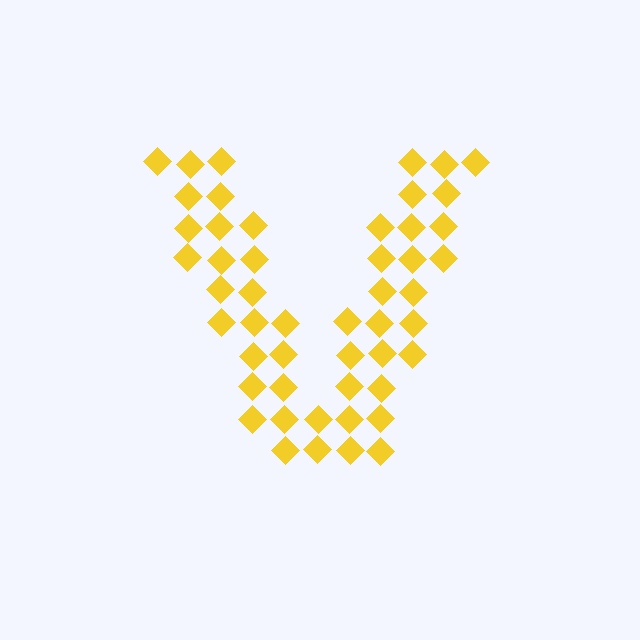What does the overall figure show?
The overall figure shows the letter V.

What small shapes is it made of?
It is made of small diamonds.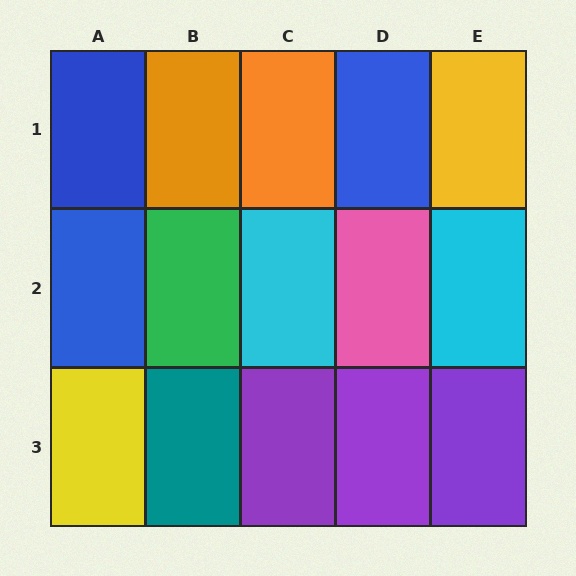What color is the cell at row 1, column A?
Blue.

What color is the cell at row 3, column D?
Purple.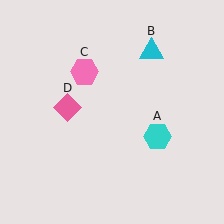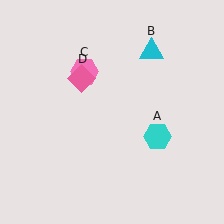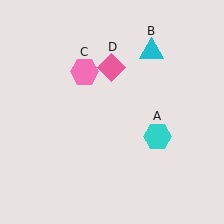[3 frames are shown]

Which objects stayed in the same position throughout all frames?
Cyan hexagon (object A) and cyan triangle (object B) and pink hexagon (object C) remained stationary.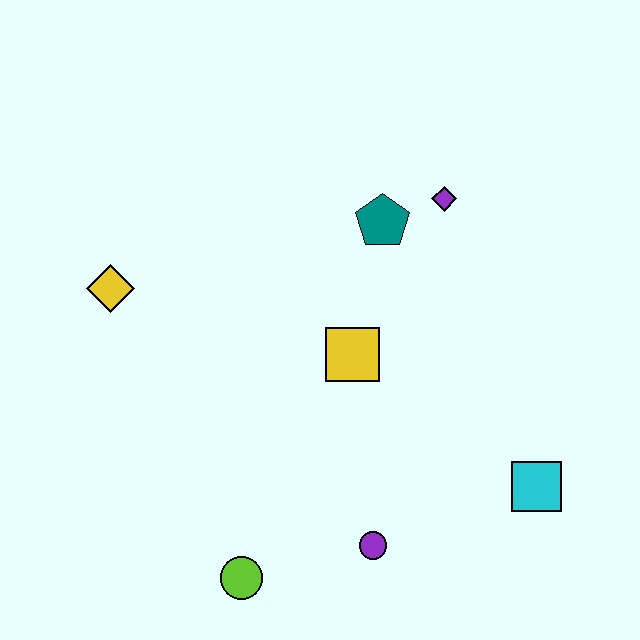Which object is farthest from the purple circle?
The yellow diamond is farthest from the purple circle.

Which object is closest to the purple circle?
The lime circle is closest to the purple circle.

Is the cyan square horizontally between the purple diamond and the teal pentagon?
No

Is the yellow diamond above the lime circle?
Yes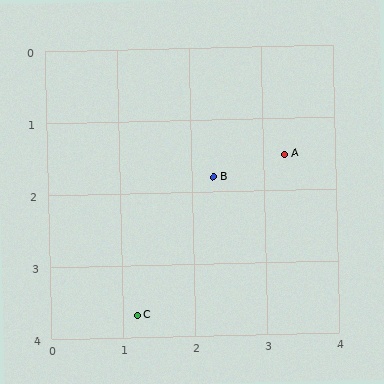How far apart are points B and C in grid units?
Points B and C are about 2.2 grid units apart.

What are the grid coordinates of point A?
Point A is at approximately (3.3, 1.5).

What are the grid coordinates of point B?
Point B is at approximately (2.3, 1.8).